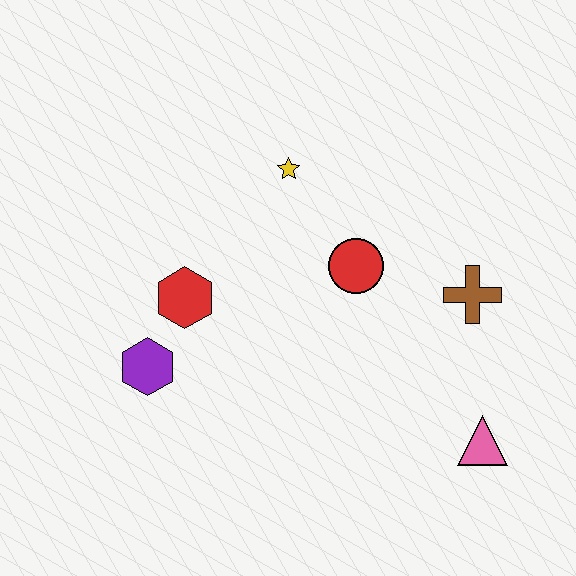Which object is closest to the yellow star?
The red circle is closest to the yellow star.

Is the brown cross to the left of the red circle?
No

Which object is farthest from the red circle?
The purple hexagon is farthest from the red circle.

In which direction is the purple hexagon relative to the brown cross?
The purple hexagon is to the left of the brown cross.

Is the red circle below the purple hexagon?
No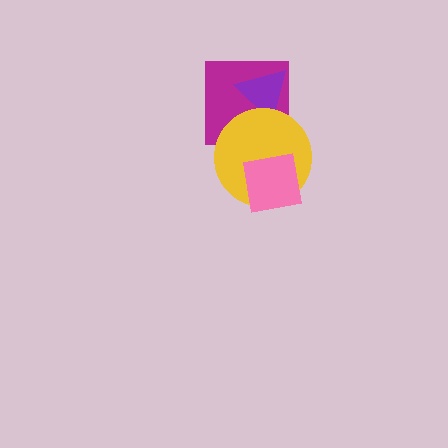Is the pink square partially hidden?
No, no other shape covers it.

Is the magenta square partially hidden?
Yes, it is partially covered by another shape.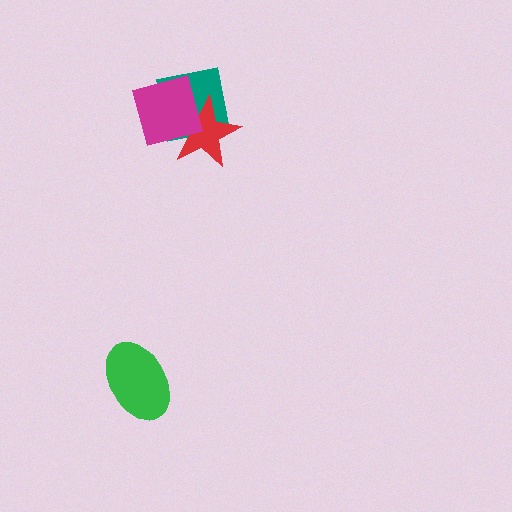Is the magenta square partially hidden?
No, no other shape covers it.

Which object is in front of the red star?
The magenta square is in front of the red star.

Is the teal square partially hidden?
Yes, it is partially covered by another shape.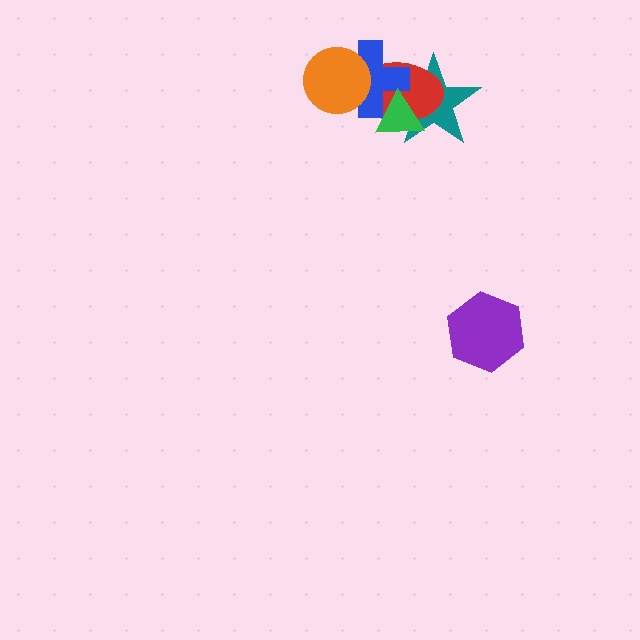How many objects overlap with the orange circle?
2 objects overlap with the orange circle.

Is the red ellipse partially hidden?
Yes, it is partially covered by another shape.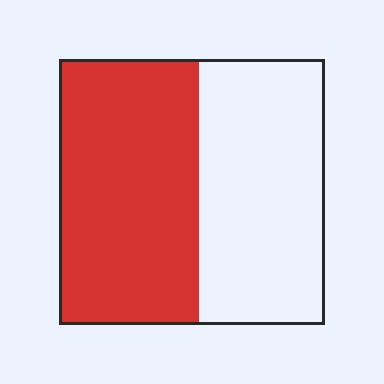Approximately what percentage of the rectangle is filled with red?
Approximately 55%.